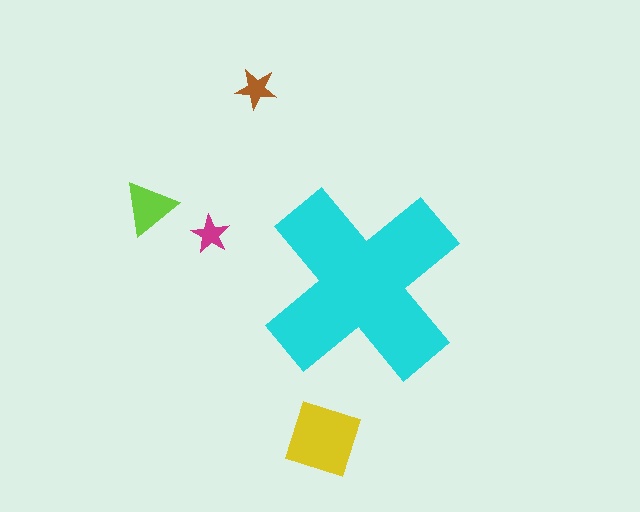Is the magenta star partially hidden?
No, the magenta star is fully visible.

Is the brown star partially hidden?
No, the brown star is fully visible.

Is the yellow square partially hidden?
No, the yellow square is fully visible.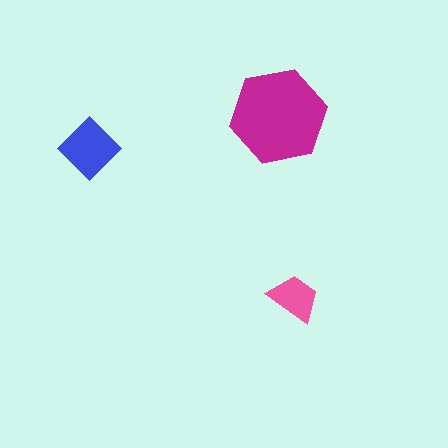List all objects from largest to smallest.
The magenta hexagon, the blue diamond, the pink trapezoid.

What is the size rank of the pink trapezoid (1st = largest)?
3rd.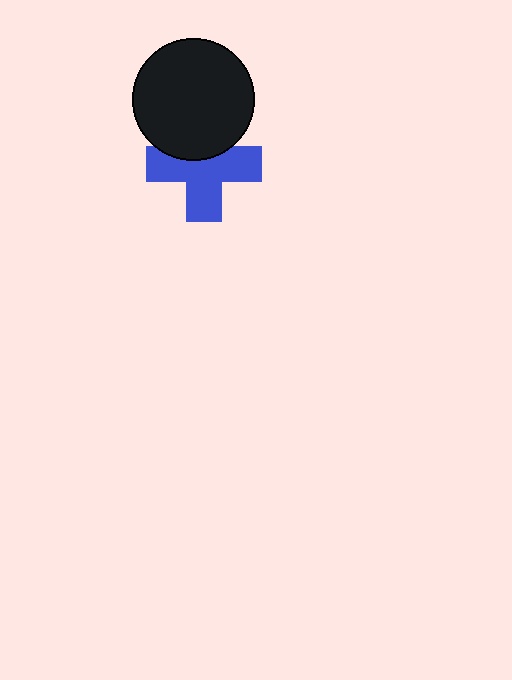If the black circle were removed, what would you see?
You would see the complete blue cross.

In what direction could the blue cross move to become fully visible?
The blue cross could move down. That would shift it out from behind the black circle entirely.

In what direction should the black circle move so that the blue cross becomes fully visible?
The black circle should move up. That is the shortest direction to clear the overlap and leave the blue cross fully visible.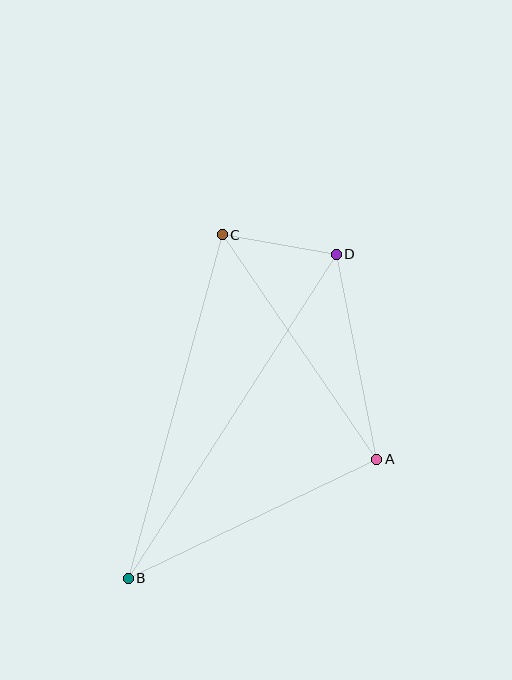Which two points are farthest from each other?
Points B and D are farthest from each other.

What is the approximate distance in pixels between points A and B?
The distance between A and B is approximately 275 pixels.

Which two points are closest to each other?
Points C and D are closest to each other.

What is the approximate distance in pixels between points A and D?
The distance between A and D is approximately 209 pixels.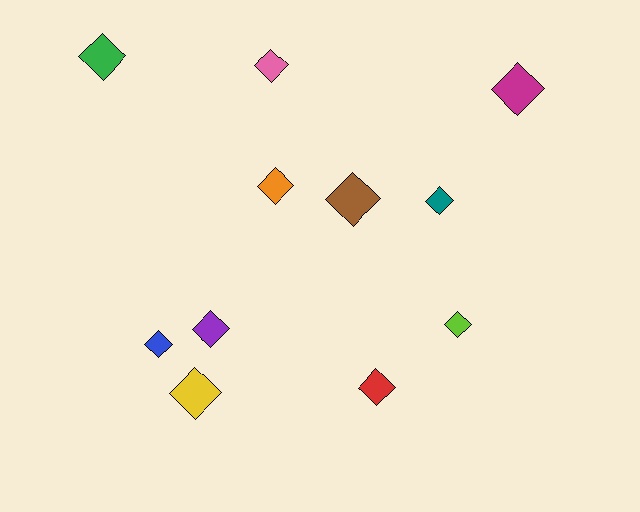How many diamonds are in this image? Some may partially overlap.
There are 11 diamonds.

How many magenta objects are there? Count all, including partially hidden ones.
There is 1 magenta object.